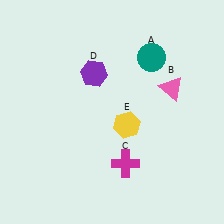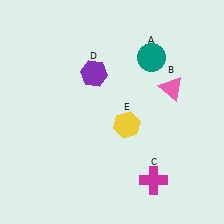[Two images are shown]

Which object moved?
The magenta cross (C) moved right.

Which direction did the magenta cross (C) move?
The magenta cross (C) moved right.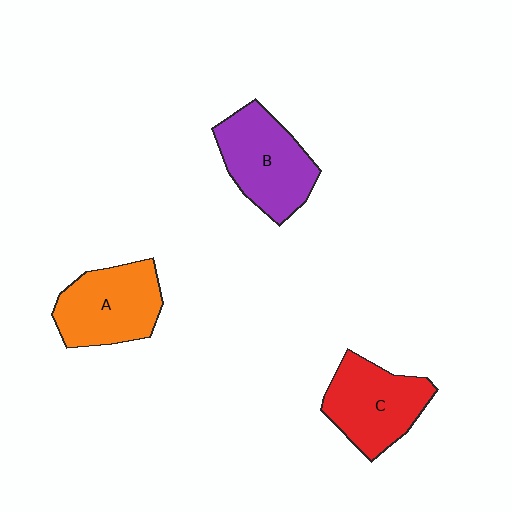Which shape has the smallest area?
Shape C (red).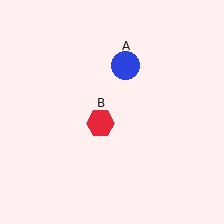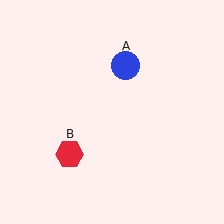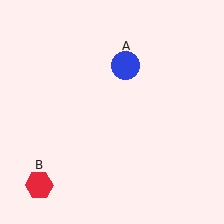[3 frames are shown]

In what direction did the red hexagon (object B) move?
The red hexagon (object B) moved down and to the left.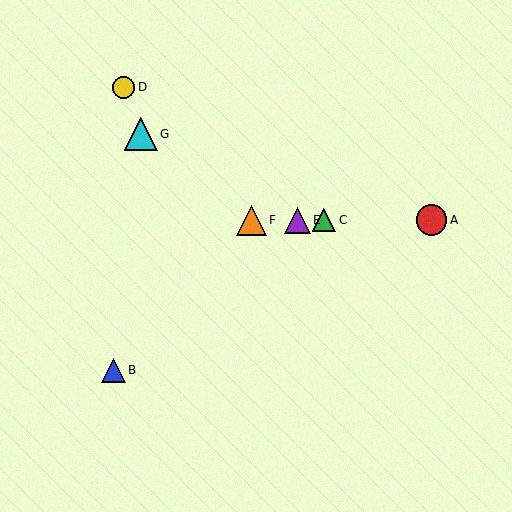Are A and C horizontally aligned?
Yes, both are at y≈220.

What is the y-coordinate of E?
Object E is at y≈220.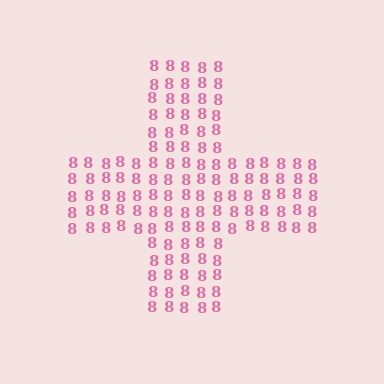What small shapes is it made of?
It is made of small digit 8's.